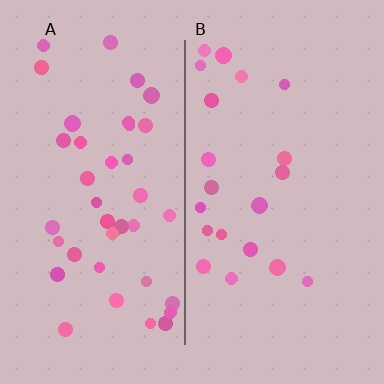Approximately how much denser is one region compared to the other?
Approximately 2.0× — region A over region B.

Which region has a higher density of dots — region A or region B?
A (the left).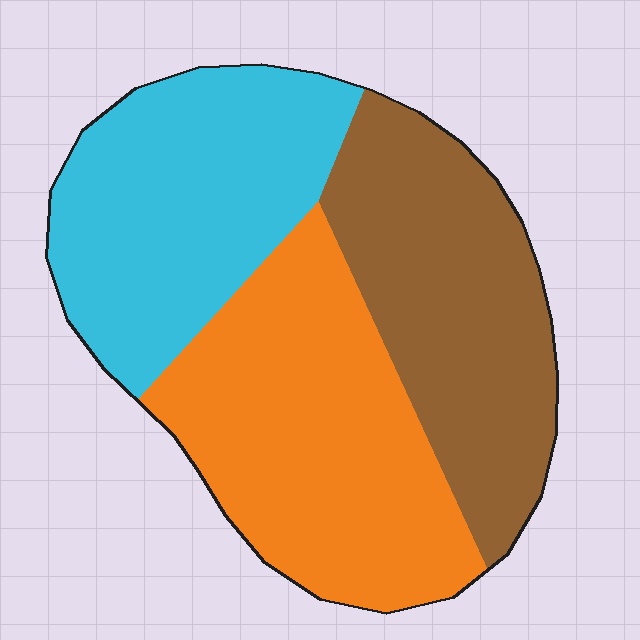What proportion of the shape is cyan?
Cyan takes up between a sixth and a third of the shape.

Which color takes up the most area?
Orange, at roughly 35%.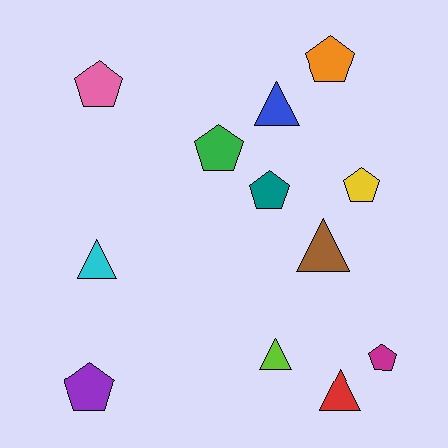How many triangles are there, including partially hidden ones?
There are 5 triangles.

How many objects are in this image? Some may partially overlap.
There are 12 objects.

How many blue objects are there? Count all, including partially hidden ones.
There is 1 blue object.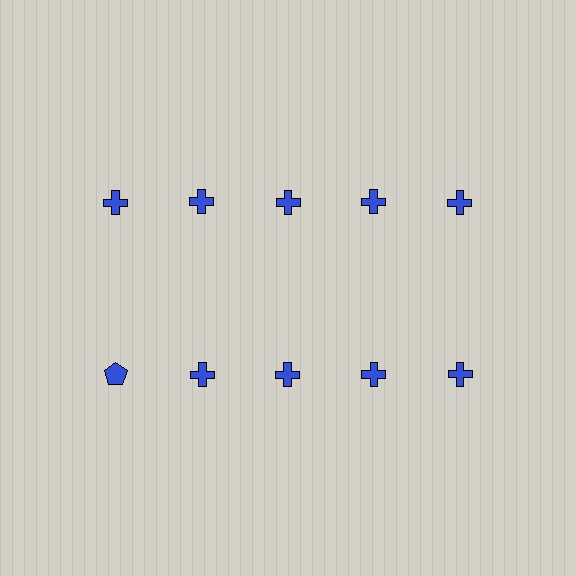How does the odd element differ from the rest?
It has a different shape: pentagon instead of cross.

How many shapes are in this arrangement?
There are 10 shapes arranged in a grid pattern.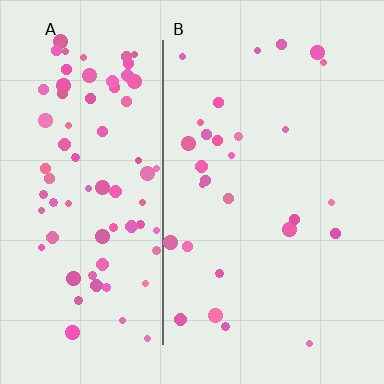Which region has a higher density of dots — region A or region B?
A (the left).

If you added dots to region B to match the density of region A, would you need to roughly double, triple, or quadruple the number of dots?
Approximately triple.